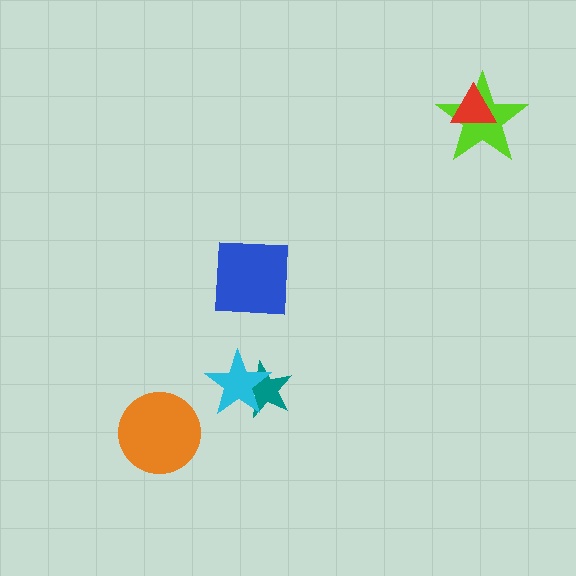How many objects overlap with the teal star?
1 object overlaps with the teal star.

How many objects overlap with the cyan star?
1 object overlaps with the cyan star.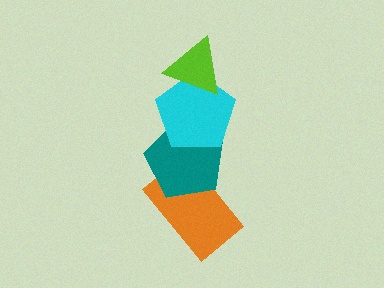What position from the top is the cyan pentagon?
The cyan pentagon is 2nd from the top.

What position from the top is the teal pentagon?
The teal pentagon is 3rd from the top.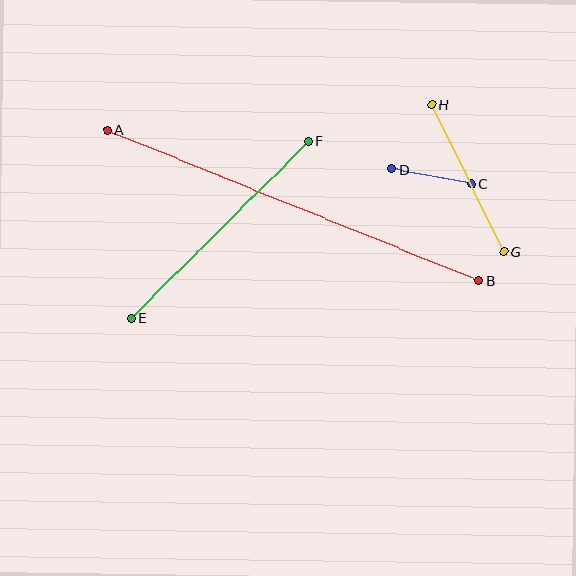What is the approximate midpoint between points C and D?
The midpoint is at approximately (431, 176) pixels.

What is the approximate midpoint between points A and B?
The midpoint is at approximately (293, 205) pixels.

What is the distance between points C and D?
The distance is approximately 81 pixels.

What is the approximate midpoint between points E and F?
The midpoint is at approximately (219, 230) pixels.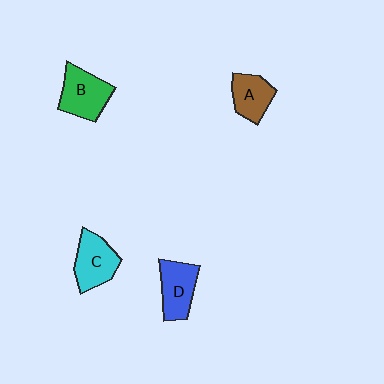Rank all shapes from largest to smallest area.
From largest to smallest: B (green), C (cyan), D (blue), A (brown).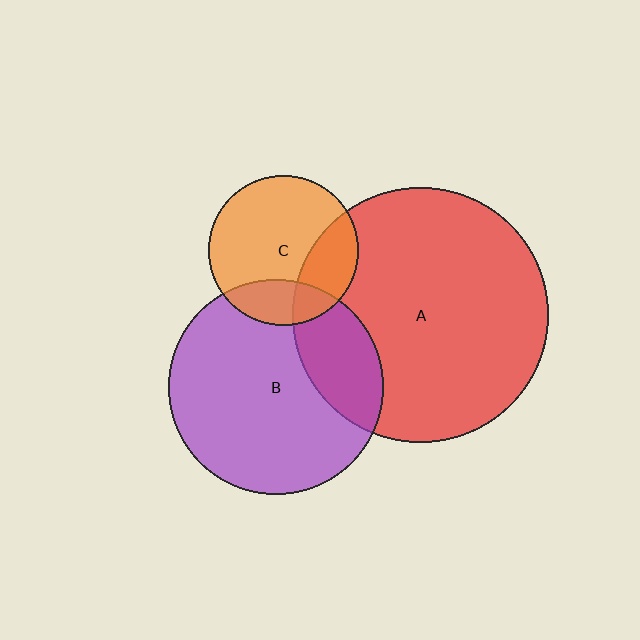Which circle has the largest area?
Circle A (red).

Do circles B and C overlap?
Yes.